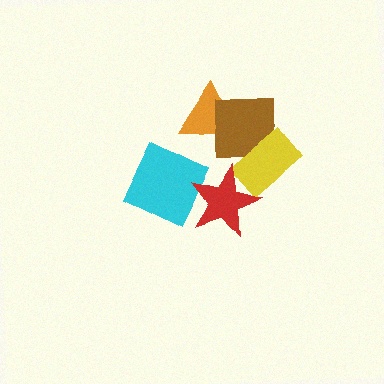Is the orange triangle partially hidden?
Yes, it is partially covered by another shape.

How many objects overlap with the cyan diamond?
1 object overlaps with the cyan diamond.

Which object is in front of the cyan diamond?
The red star is in front of the cyan diamond.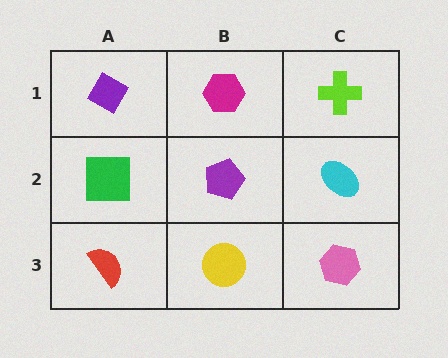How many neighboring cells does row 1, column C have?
2.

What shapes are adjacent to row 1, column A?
A green square (row 2, column A), a magenta hexagon (row 1, column B).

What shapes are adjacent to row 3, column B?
A purple pentagon (row 2, column B), a red semicircle (row 3, column A), a pink hexagon (row 3, column C).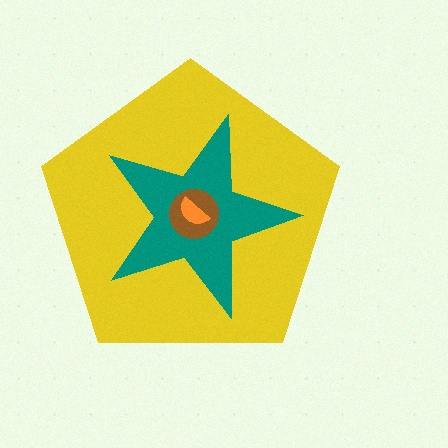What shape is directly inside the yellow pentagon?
The teal star.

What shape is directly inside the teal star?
The brown circle.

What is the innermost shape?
The orange semicircle.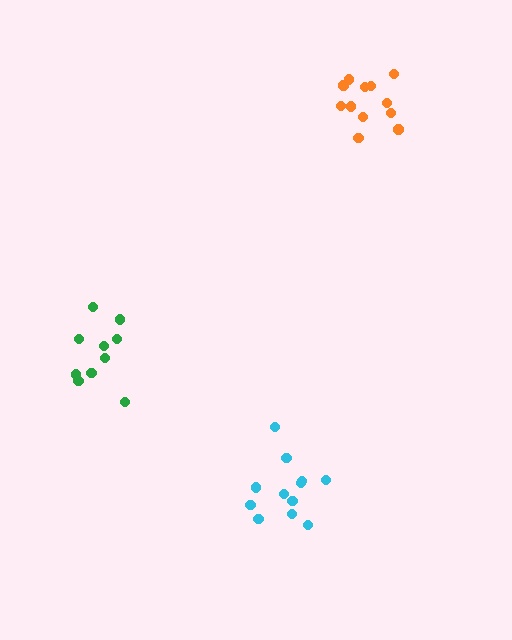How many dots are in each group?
Group 1: 12 dots, Group 2: 12 dots, Group 3: 10 dots (34 total).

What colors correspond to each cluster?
The clusters are colored: orange, cyan, green.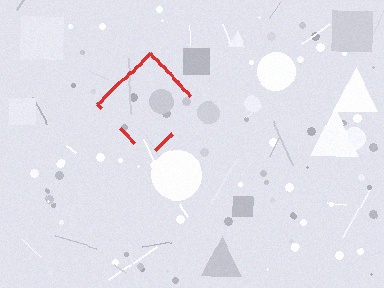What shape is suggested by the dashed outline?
The dashed outline suggests a diamond.